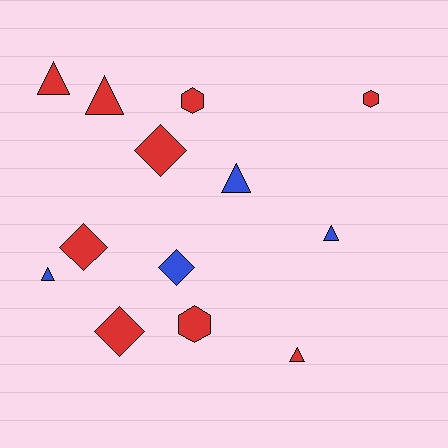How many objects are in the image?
There are 13 objects.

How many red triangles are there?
There are 3 red triangles.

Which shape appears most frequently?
Triangle, with 6 objects.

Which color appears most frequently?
Red, with 9 objects.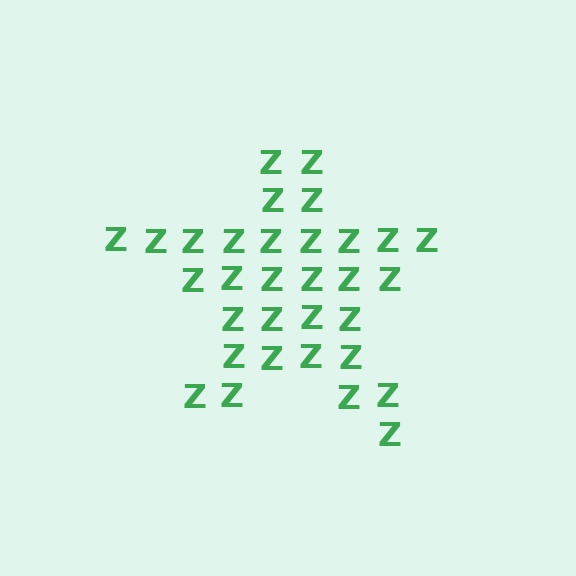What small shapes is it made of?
It is made of small letter Z's.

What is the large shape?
The large shape is a star.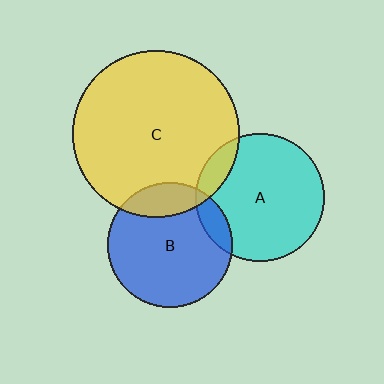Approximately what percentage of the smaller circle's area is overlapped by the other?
Approximately 15%.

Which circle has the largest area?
Circle C (yellow).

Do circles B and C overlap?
Yes.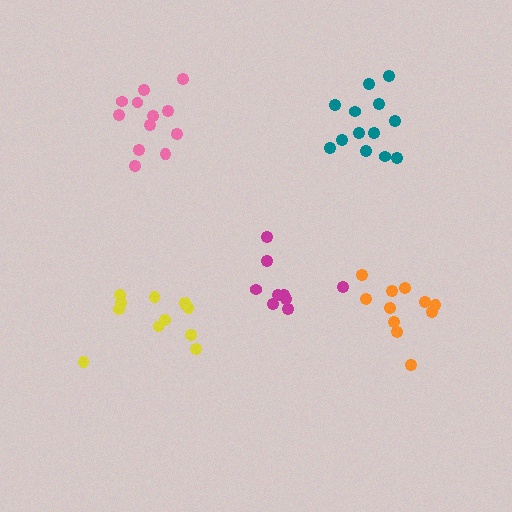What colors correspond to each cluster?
The clusters are colored: pink, orange, yellow, teal, magenta.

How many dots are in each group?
Group 1: 12 dots, Group 2: 11 dots, Group 3: 12 dots, Group 4: 13 dots, Group 5: 9 dots (57 total).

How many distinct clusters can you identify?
There are 5 distinct clusters.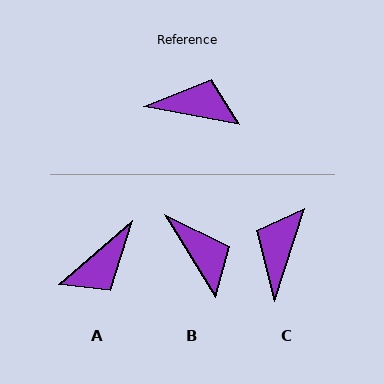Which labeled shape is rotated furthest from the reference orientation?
A, about 129 degrees away.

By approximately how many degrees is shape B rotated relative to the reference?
Approximately 49 degrees clockwise.